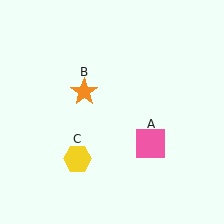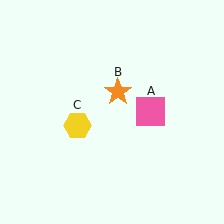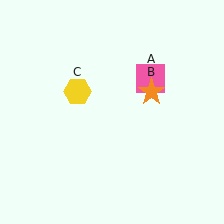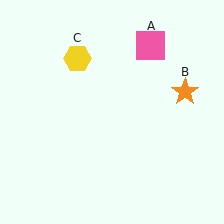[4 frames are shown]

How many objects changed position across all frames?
3 objects changed position: pink square (object A), orange star (object B), yellow hexagon (object C).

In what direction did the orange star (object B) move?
The orange star (object B) moved right.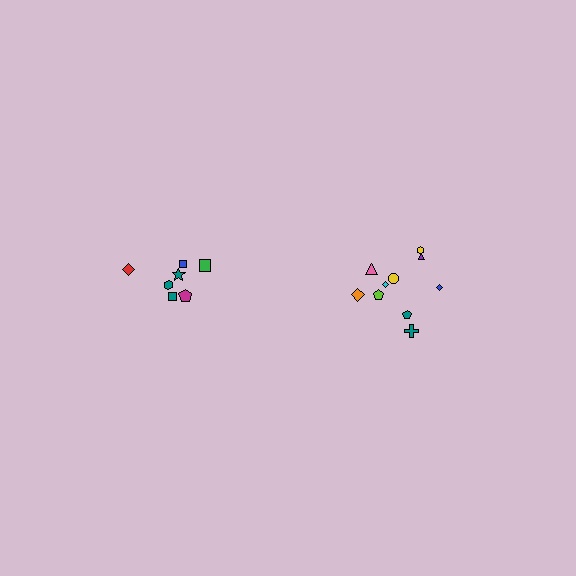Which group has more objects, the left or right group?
The right group.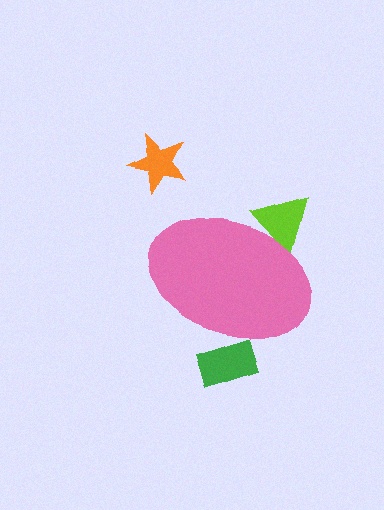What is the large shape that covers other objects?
A pink ellipse.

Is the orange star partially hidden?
No, the orange star is fully visible.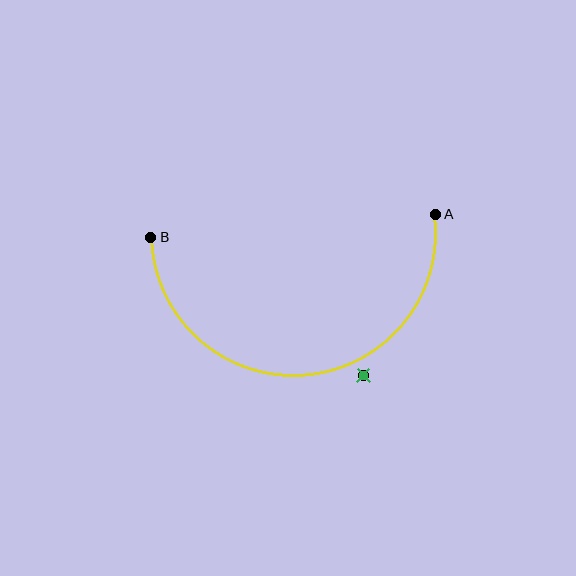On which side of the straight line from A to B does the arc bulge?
The arc bulges below the straight line connecting A and B.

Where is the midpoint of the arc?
The arc midpoint is the point on the curve farthest from the straight line joining A and B. It sits below that line.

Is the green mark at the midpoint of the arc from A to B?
No — the green mark does not lie on the arc at all. It sits slightly outside the curve.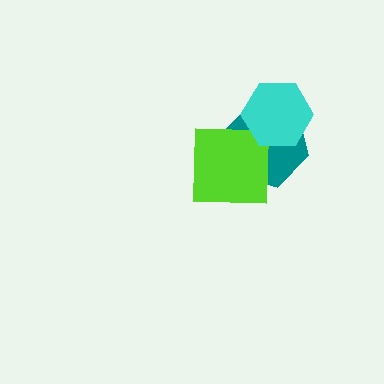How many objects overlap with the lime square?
1 object overlaps with the lime square.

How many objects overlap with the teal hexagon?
2 objects overlap with the teal hexagon.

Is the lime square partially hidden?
No, no other shape covers it.